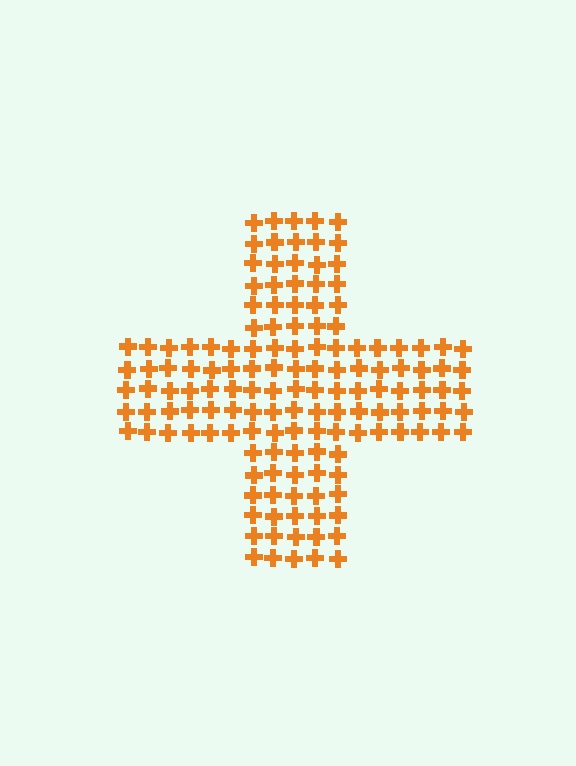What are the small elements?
The small elements are crosses.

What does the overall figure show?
The overall figure shows a cross.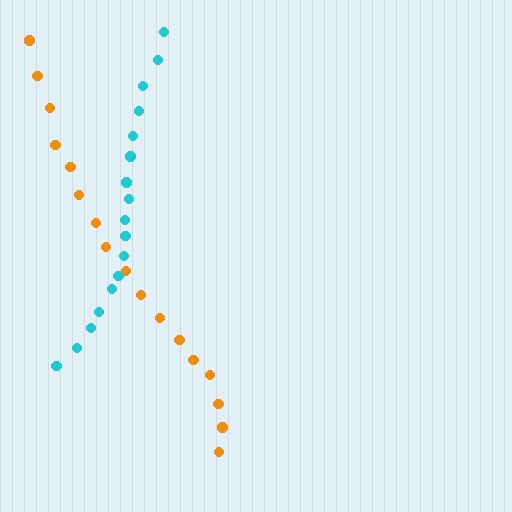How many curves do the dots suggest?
There are 2 distinct paths.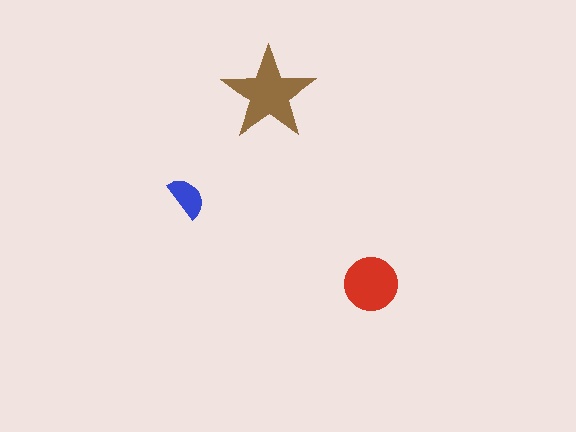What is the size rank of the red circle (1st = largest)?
2nd.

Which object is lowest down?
The red circle is bottommost.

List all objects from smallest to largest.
The blue semicircle, the red circle, the brown star.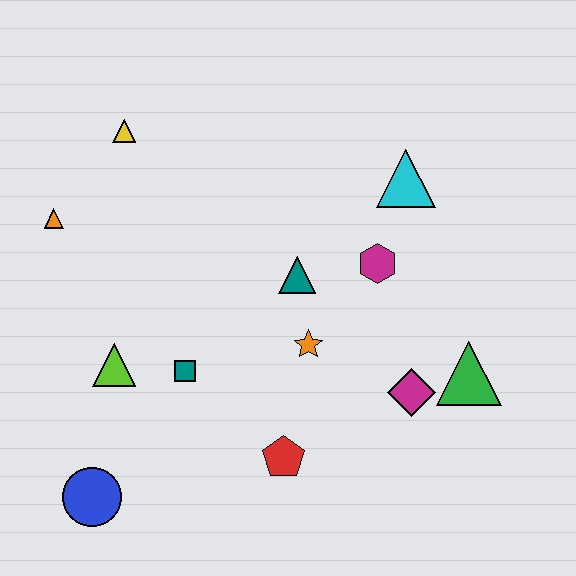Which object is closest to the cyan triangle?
The magenta hexagon is closest to the cyan triangle.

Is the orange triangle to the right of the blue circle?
No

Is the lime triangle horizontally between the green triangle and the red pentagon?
No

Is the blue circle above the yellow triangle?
No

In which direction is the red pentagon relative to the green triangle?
The red pentagon is to the left of the green triangle.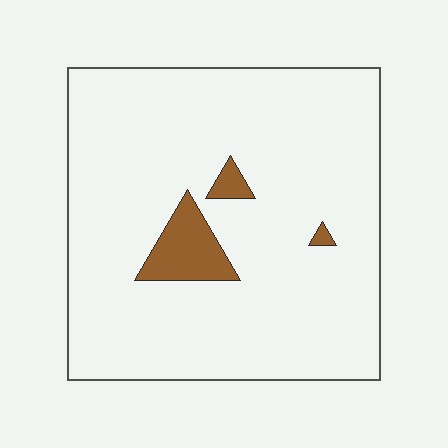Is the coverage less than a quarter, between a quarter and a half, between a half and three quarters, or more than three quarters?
Less than a quarter.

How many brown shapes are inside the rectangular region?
3.